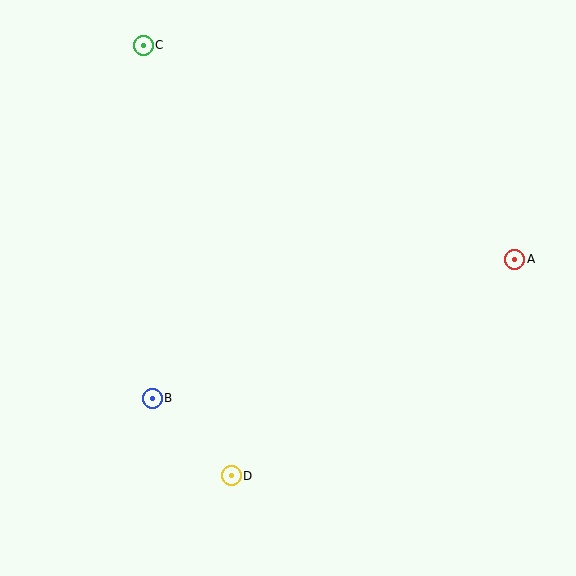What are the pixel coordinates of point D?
Point D is at (231, 476).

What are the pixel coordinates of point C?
Point C is at (143, 45).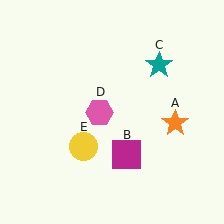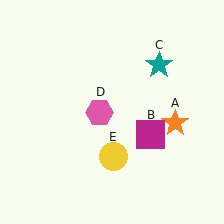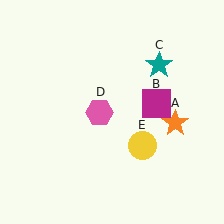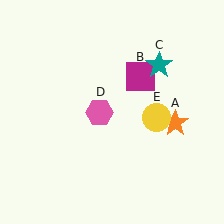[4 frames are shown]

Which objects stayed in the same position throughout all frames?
Orange star (object A) and teal star (object C) and pink hexagon (object D) remained stationary.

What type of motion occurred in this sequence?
The magenta square (object B), yellow circle (object E) rotated counterclockwise around the center of the scene.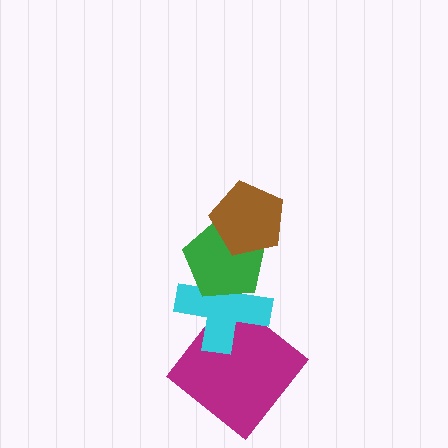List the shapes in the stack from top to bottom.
From top to bottom: the brown pentagon, the green pentagon, the cyan cross, the magenta diamond.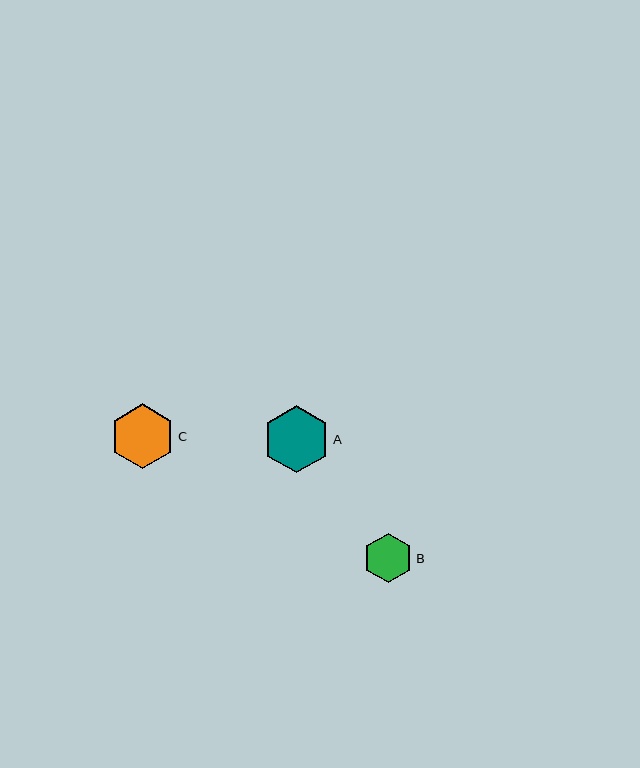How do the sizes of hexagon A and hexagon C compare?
Hexagon A and hexagon C are approximately the same size.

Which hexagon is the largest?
Hexagon A is the largest with a size of approximately 67 pixels.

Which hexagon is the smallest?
Hexagon B is the smallest with a size of approximately 50 pixels.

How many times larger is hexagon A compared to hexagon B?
Hexagon A is approximately 1.3 times the size of hexagon B.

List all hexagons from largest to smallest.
From largest to smallest: A, C, B.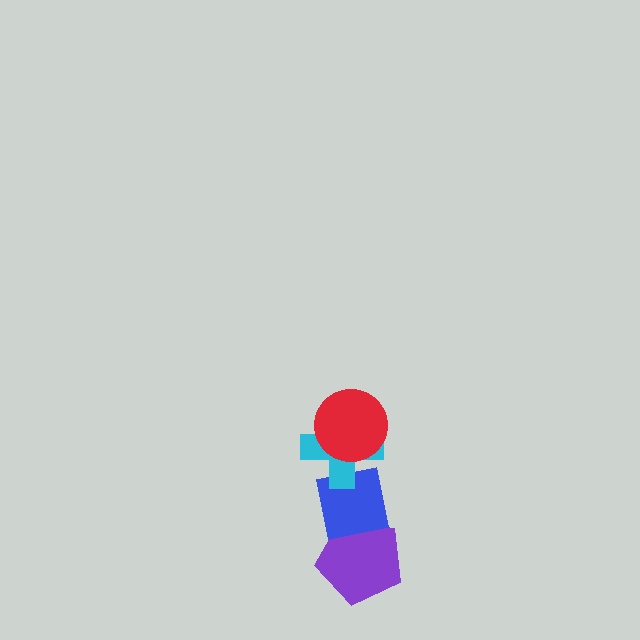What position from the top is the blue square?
The blue square is 3rd from the top.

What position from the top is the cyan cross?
The cyan cross is 2nd from the top.